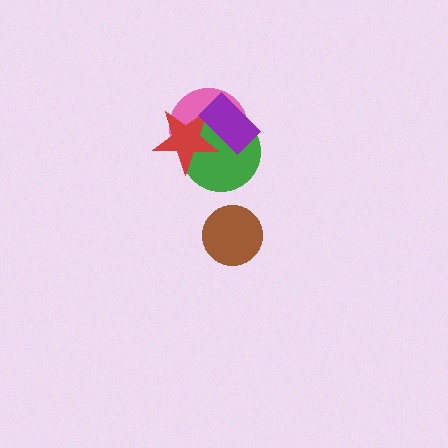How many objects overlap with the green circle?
3 objects overlap with the green circle.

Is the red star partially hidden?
Yes, it is partially covered by another shape.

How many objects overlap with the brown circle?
0 objects overlap with the brown circle.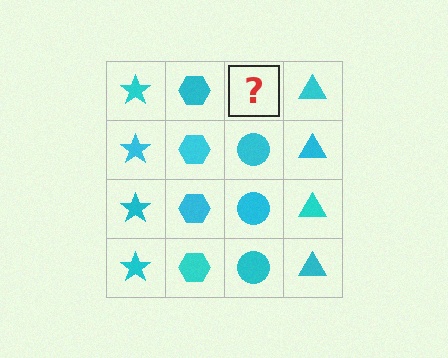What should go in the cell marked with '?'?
The missing cell should contain a cyan circle.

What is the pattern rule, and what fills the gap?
The rule is that each column has a consistent shape. The gap should be filled with a cyan circle.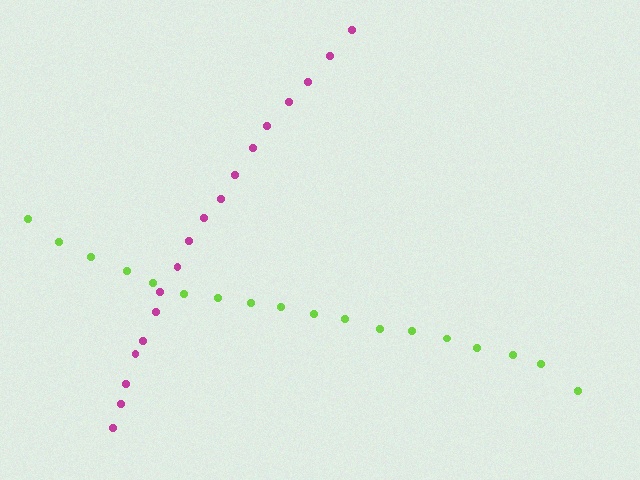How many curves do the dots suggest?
There are 2 distinct paths.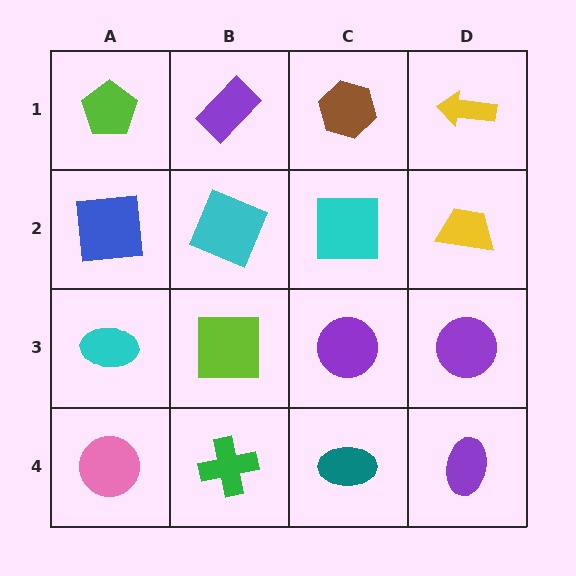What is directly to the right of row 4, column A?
A green cross.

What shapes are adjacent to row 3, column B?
A cyan square (row 2, column B), a green cross (row 4, column B), a cyan ellipse (row 3, column A), a purple circle (row 3, column C).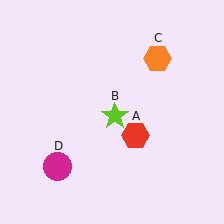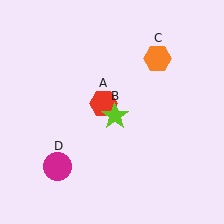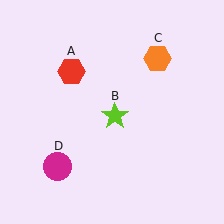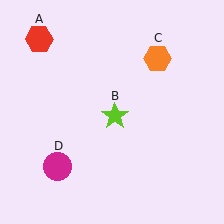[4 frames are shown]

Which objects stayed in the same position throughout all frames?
Lime star (object B) and orange hexagon (object C) and magenta circle (object D) remained stationary.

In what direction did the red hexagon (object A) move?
The red hexagon (object A) moved up and to the left.